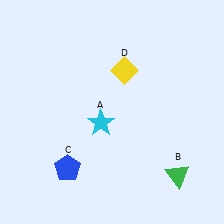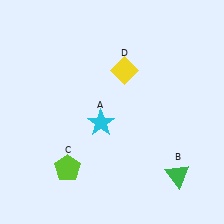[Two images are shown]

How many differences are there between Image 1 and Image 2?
There is 1 difference between the two images.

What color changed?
The pentagon (C) changed from blue in Image 1 to lime in Image 2.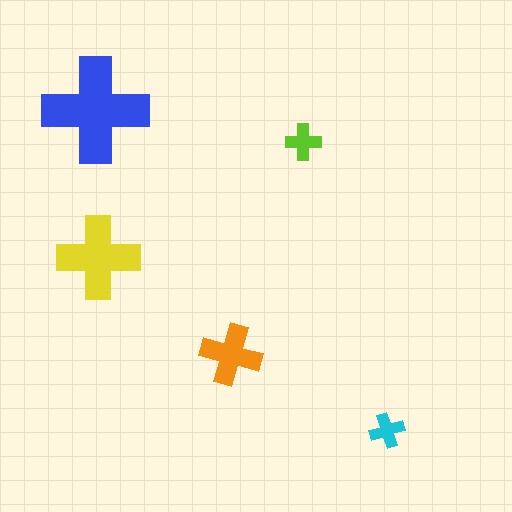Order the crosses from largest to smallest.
the blue one, the yellow one, the orange one, the lime one, the cyan one.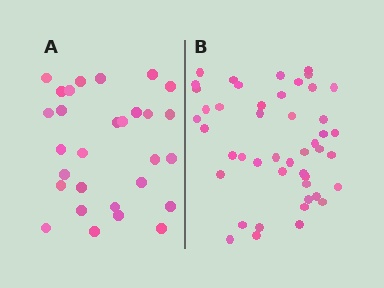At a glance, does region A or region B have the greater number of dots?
Region B (the right region) has more dots.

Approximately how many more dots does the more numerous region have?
Region B has approximately 15 more dots than region A.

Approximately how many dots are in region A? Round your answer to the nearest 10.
About 30 dots. (The exact count is 29, which rounds to 30.)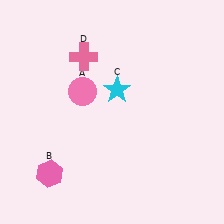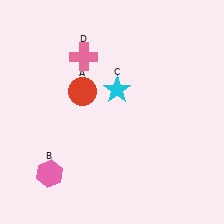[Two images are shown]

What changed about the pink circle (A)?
In Image 1, A is pink. In Image 2, it changed to red.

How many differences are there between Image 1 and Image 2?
There is 1 difference between the two images.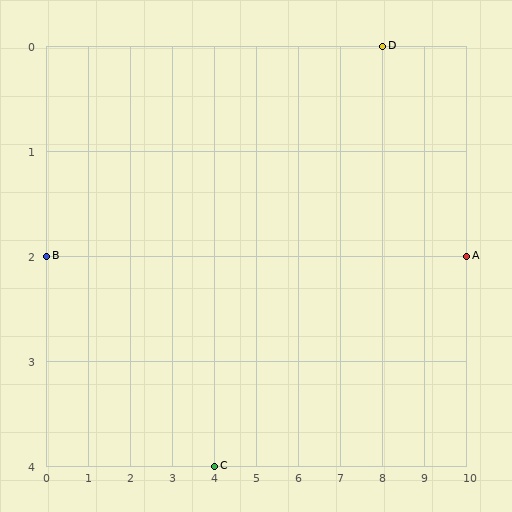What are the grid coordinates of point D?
Point D is at grid coordinates (8, 0).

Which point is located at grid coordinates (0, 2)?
Point B is at (0, 2).